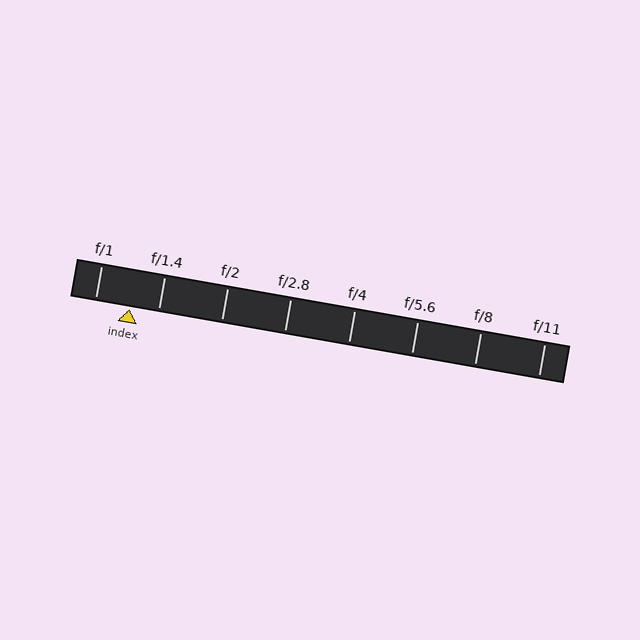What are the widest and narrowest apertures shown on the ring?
The widest aperture shown is f/1 and the narrowest is f/11.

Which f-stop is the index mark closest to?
The index mark is closest to f/1.4.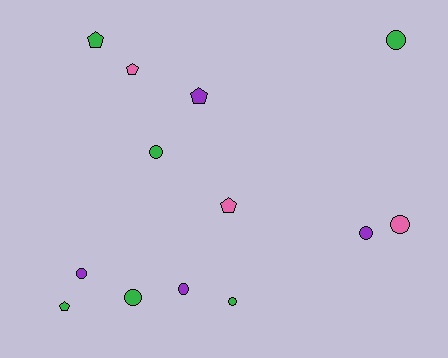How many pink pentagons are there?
There are 2 pink pentagons.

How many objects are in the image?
There are 13 objects.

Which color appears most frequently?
Green, with 6 objects.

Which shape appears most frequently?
Circle, with 8 objects.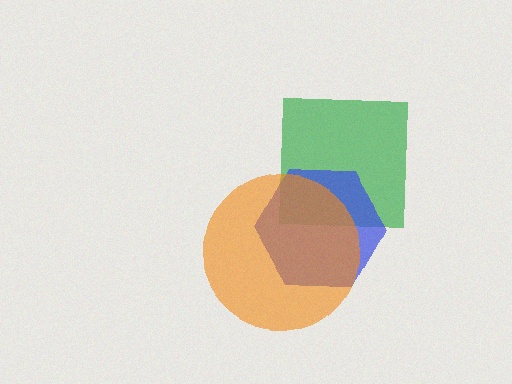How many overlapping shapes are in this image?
There are 3 overlapping shapes in the image.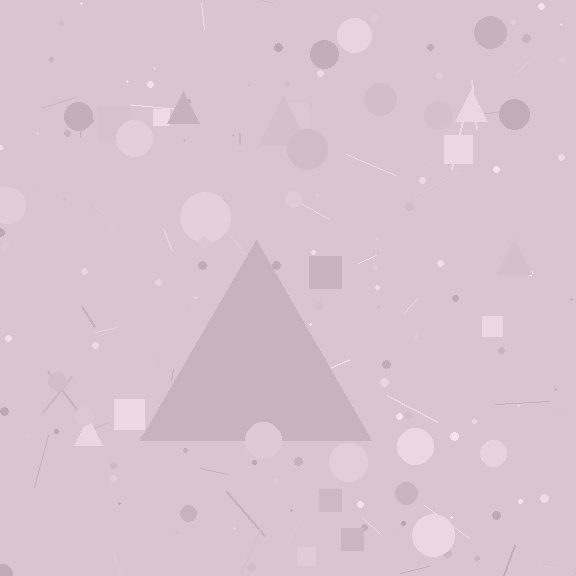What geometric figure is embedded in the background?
A triangle is embedded in the background.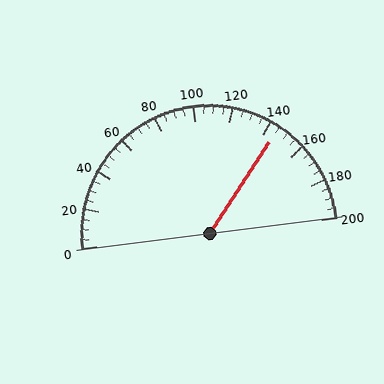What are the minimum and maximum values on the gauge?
The gauge ranges from 0 to 200.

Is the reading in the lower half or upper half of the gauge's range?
The reading is in the upper half of the range (0 to 200).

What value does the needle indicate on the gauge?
The needle indicates approximately 145.